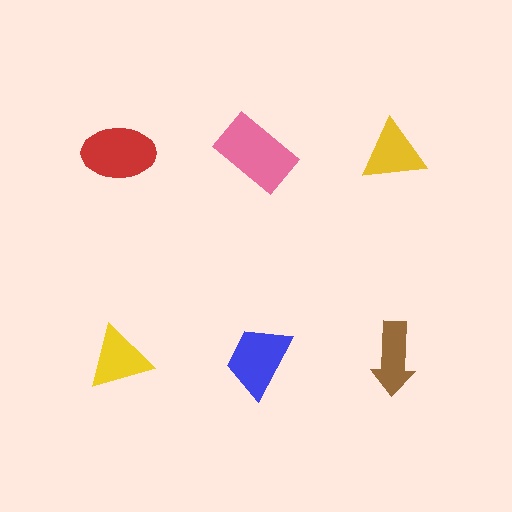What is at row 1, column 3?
A yellow triangle.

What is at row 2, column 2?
A blue trapezoid.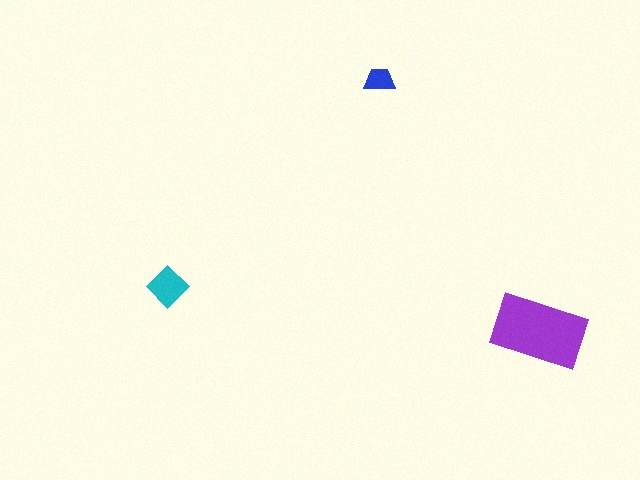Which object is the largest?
The purple rectangle.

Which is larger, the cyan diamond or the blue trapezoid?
The cyan diamond.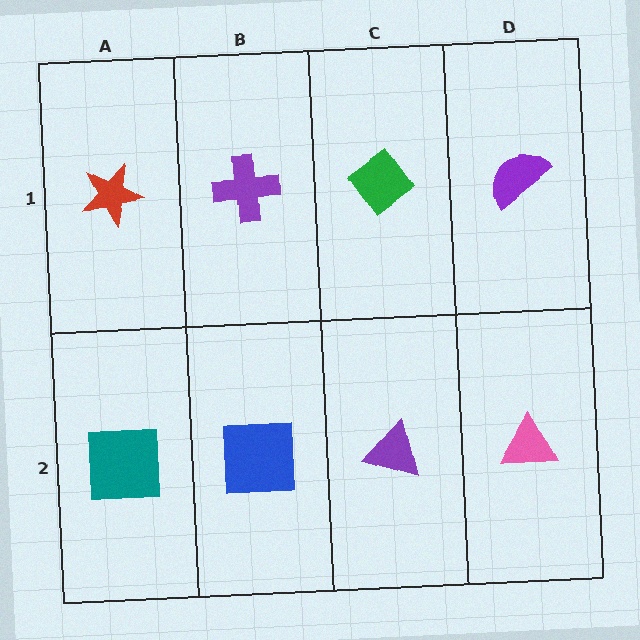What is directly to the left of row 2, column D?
A purple triangle.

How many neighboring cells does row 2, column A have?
2.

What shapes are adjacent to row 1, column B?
A blue square (row 2, column B), a red star (row 1, column A), a green diamond (row 1, column C).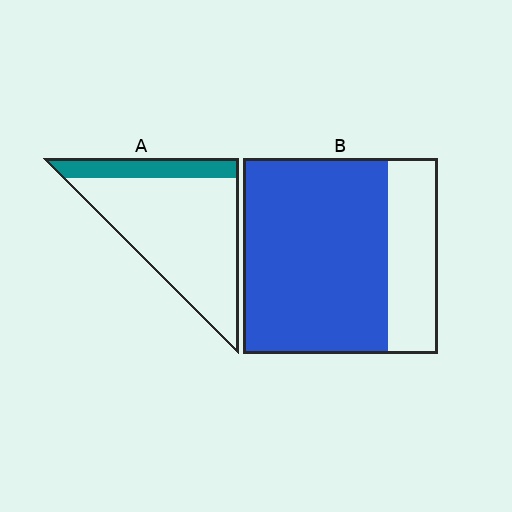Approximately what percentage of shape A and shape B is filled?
A is approximately 20% and B is approximately 75%.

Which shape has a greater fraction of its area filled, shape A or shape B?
Shape B.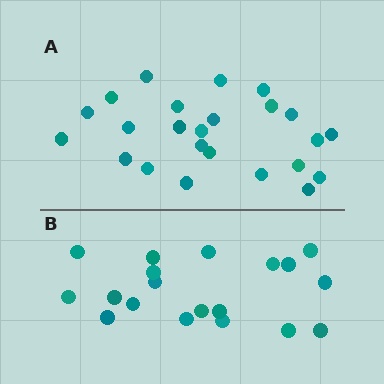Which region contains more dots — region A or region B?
Region A (the top region) has more dots.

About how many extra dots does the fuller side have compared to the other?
Region A has about 5 more dots than region B.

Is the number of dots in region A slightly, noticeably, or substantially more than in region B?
Region A has noticeably more, but not dramatically so. The ratio is roughly 1.3 to 1.